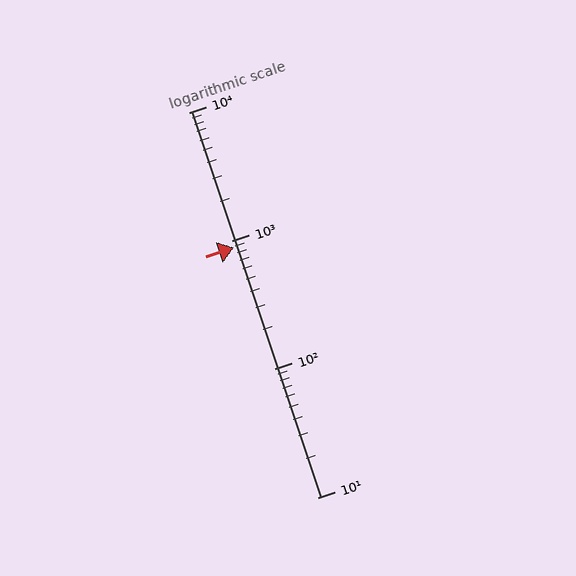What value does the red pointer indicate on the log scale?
The pointer indicates approximately 880.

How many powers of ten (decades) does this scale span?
The scale spans 3 decades, from 10 to 10000.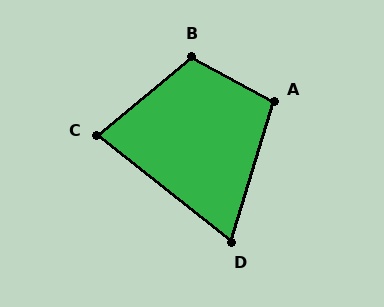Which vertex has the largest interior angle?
B, at approximately 111 degrees.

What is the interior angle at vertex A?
Approximately 102 degrees (obtuse).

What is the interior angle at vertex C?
Approximately 78 degrees (acute).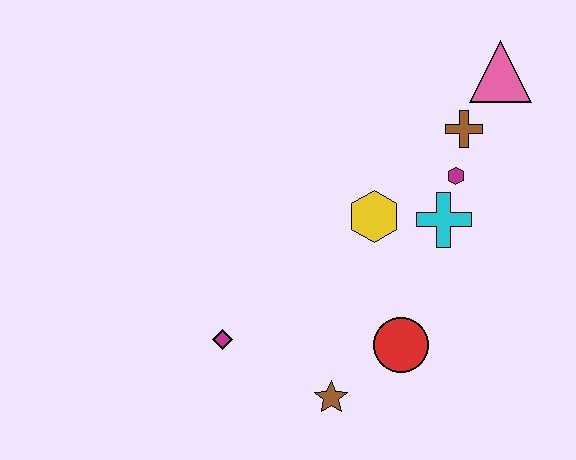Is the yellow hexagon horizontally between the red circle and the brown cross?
No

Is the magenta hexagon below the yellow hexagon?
No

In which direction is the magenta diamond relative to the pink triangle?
The magenta diamond is to the left of the pink triangle.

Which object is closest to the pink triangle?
The brown cross is closest to the pink triangle.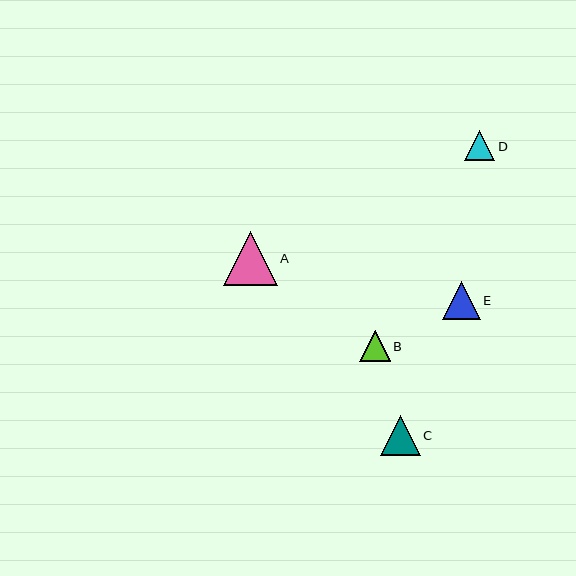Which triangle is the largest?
Triangle A is the largest with a size of approximately 54 pixels.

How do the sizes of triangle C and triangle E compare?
Triangle C and triangle E are approximately the same size.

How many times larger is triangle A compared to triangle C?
Triangle A is approximately 1.4 times the size of triangle C.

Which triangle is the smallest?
Triangle D is the smallest with a size of approximately 30 pixels.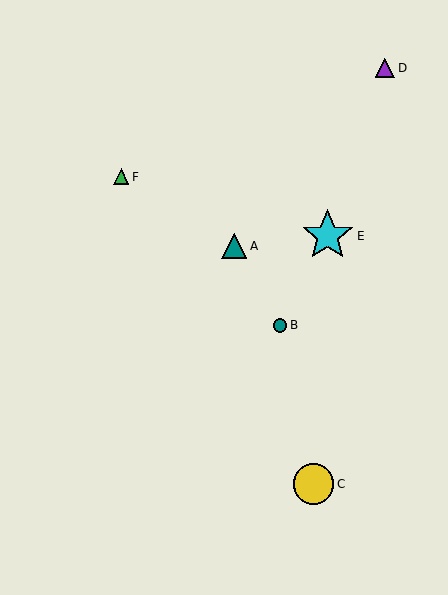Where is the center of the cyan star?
The center of the cyan star is at (328, 236).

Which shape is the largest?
The cyan star (labeled E) is the largest.